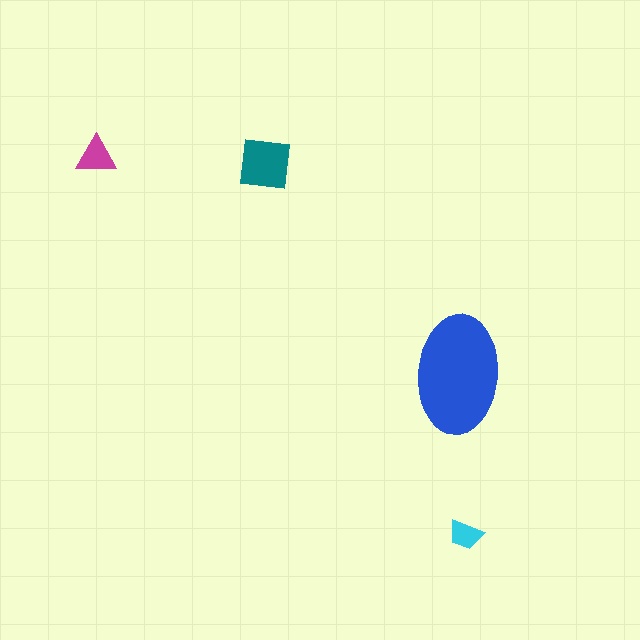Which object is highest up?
The magenta triangle is topmost.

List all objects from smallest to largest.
The cyan trapezoid, the magenta triangle, the teal square, the blue ellipse.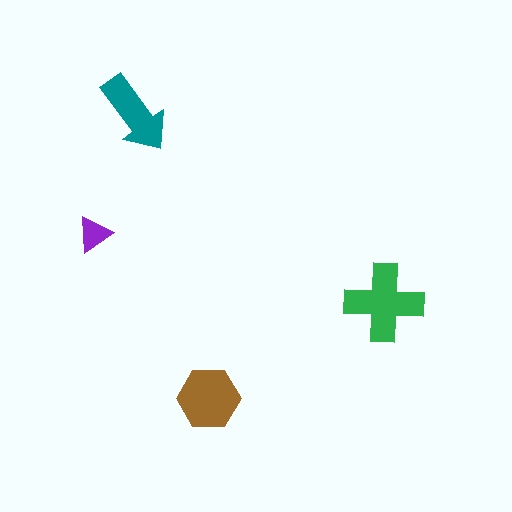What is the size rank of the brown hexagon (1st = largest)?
2nd.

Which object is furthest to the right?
The green cross is rightmost.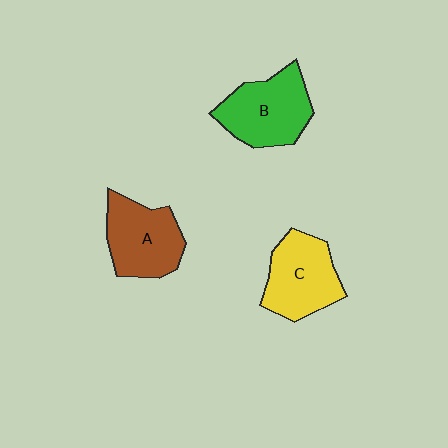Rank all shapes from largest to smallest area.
From largest to smallest: B (green), C (yellow), A (brown).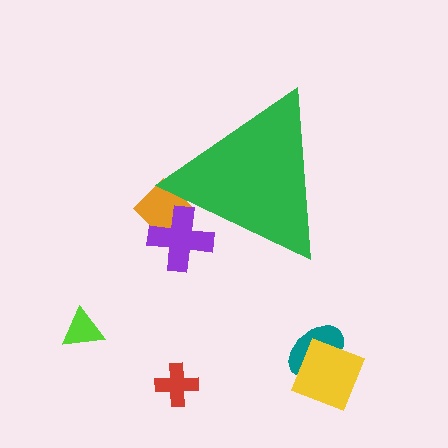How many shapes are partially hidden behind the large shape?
2 shapes are partially hidden.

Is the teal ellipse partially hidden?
No, the teal ellipse is fully visible.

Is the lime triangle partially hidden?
No, the lime triangle is fully visible.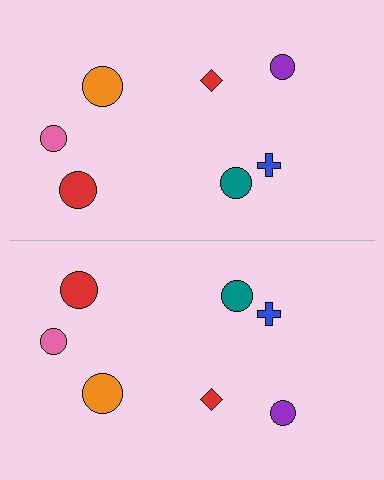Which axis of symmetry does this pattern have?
The pattern has a horizontal axis of symmetry running through the center of the image.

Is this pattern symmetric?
Yes, this pattern has bilateral (reflection) symmetry.